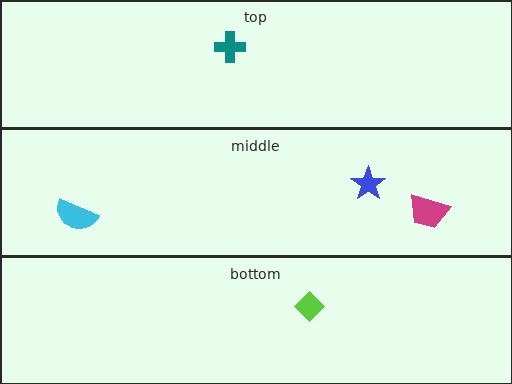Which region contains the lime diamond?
The bottom region.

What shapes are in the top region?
The teal cross.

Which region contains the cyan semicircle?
The middle region.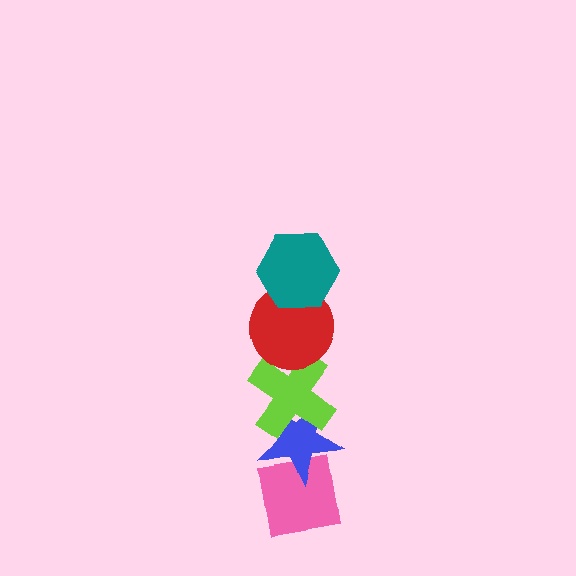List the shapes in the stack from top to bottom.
From top to bottom: the teal hexagon, the red circle, the lime cross, the blue star, the pink square.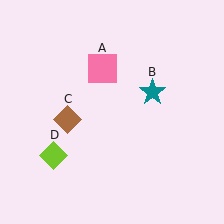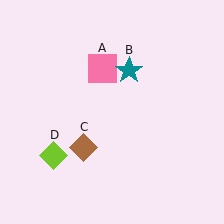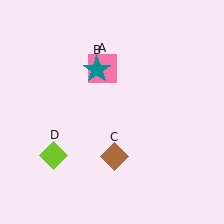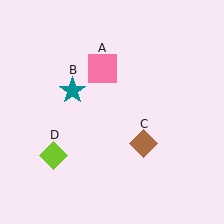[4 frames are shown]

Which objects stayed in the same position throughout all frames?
Pink square (object A) and lime diamond (object D) remained stationary.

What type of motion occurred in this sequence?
The teal star (object B), brown diamond (object C) rotated counterclockwise around the center of the scene.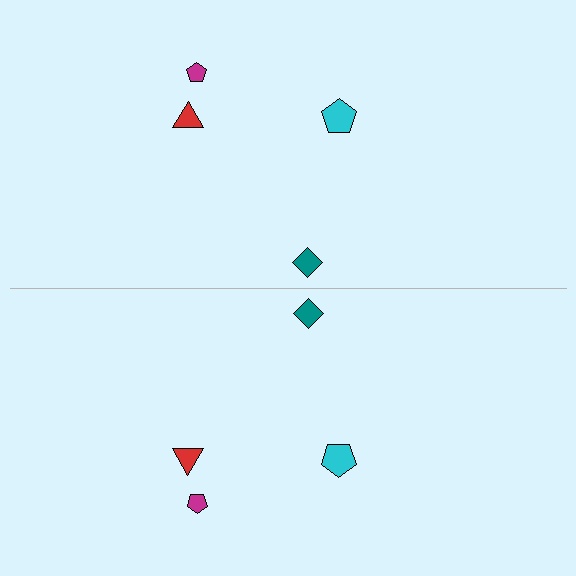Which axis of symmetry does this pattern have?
The pattern has a horizontal axis of symmetry running through the center of the image.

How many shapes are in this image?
There are 8 shapes in this image.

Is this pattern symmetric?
Yes, this pattern has bilateral (reflection) symmetry.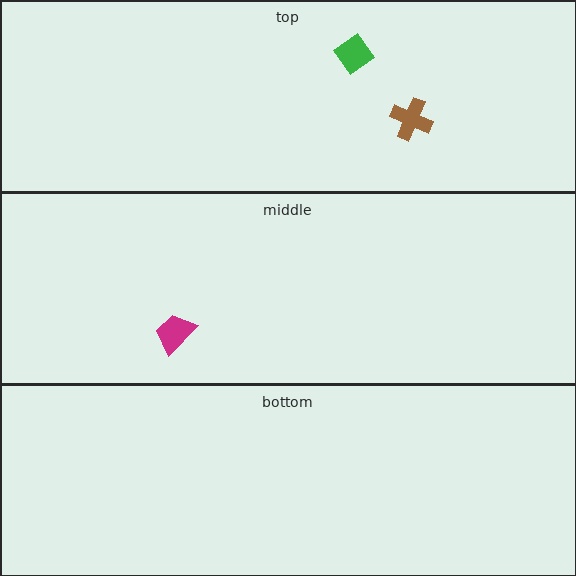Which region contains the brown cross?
The top region.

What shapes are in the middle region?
The magenta trapezoid.